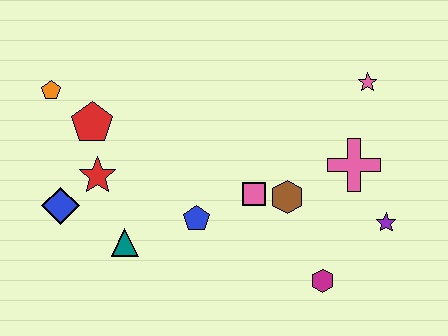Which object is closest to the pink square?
The brown hexagon is closest to the pink square.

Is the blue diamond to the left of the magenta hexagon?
Yes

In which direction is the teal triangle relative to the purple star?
The teal triangle is to the left of the purple star.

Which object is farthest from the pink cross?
The orange pentagon is farthest from the pink cross.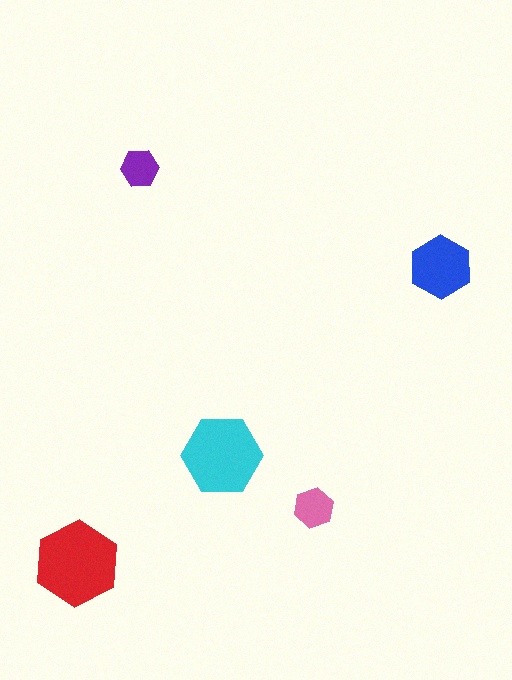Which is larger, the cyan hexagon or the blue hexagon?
The cyan one.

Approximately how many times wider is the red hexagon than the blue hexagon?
About 1.5 times wider.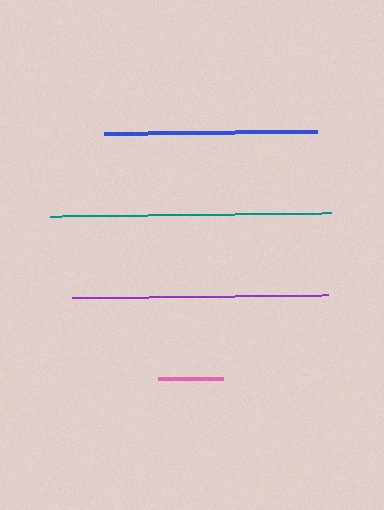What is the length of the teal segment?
The teal segment is approximately 280 pixels long.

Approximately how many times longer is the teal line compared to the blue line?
The teal line is approximately 1.3 times the length of the blue line.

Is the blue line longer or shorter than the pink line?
The blue line is longer than the pink line.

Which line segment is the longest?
The teal line is the longest at approximately 280 pixels.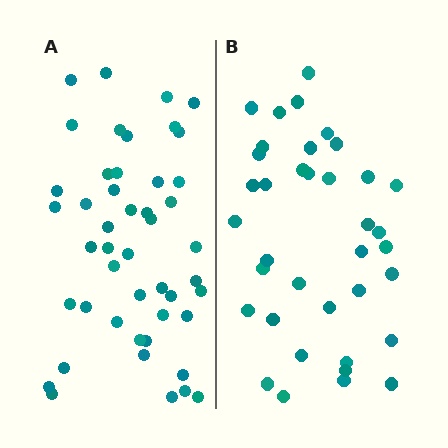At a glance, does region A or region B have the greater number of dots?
Region A (the left region) has more dots.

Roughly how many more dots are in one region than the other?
Region A has roughly 10 or so more dots than region B.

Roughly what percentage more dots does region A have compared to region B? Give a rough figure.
About 25% more.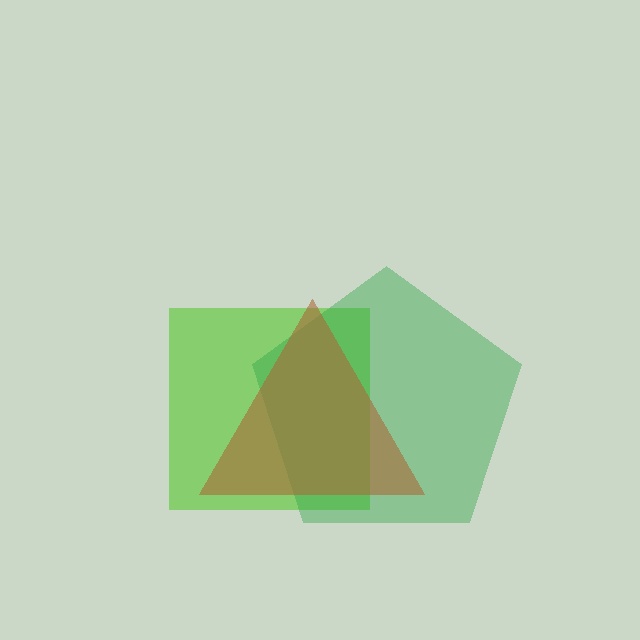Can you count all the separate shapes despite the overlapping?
Yes, there are 3 separate shapes.